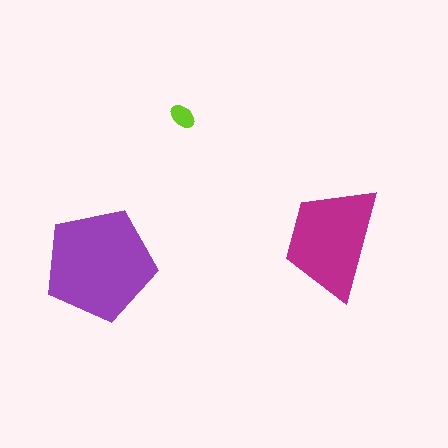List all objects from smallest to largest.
The lime ellipse, the magenta trapezoid, the purple pentagon.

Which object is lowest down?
The purple pentagon is bottommost.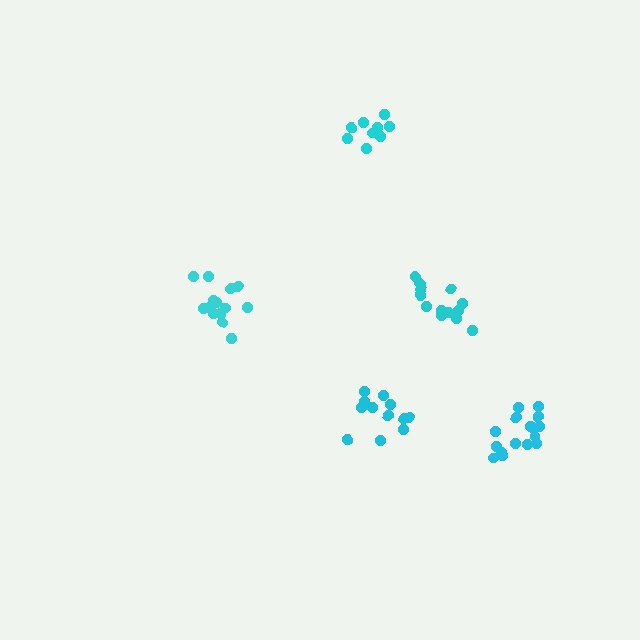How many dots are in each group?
Group 1: 14 dots, Group 2: 10 dots, Group 3: 12 dots, Group 4: 14 dots, Group 5: 16 dots (66 total).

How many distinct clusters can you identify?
There are 5 distinct clusters.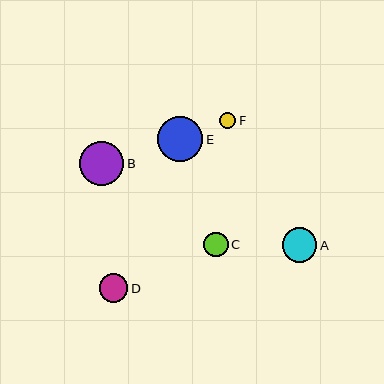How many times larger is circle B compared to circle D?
Circle B is approximately 1.5 times the size of circle D.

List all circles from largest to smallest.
From largest to smallest: E, B, A, D, C, F.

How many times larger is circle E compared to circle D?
Circle E is approximately 1.6 times the size of circle D.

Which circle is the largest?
Circle E is the largest with a size of approximately 45 pixels.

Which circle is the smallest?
Circle F is the smallest with a size of approximately 16 pixels.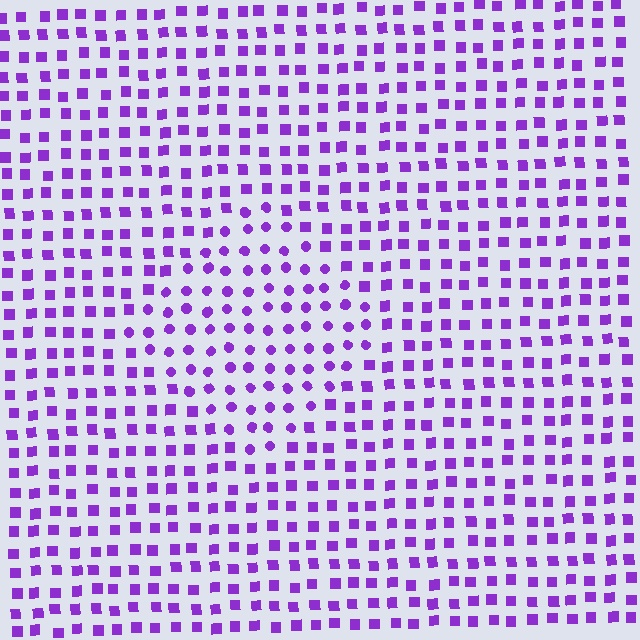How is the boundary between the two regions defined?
The boundary is defined by a change in element shape: circles inside vs. squares outside. All elements share the same color and spacing.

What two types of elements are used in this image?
The image uses circles inside the diamond region and squares outside it.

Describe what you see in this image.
The image is filled with small purple elements arranged in a uniform grid. A diamond-shaped region contains circles, while the surrounding area contains squares. The boundary is defined purely by the change in element shape.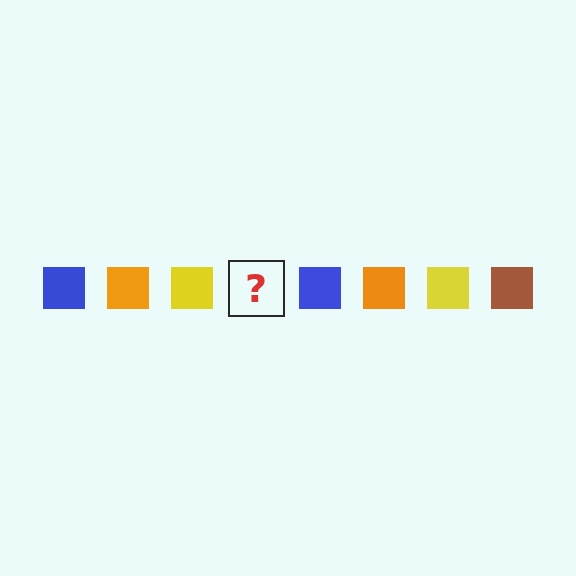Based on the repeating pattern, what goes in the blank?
The blank should be a brown square.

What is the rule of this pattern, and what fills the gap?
The rule is that the pattern cycles through blue, orange, yellow, brown squares. The gap should be filled with a brown square.